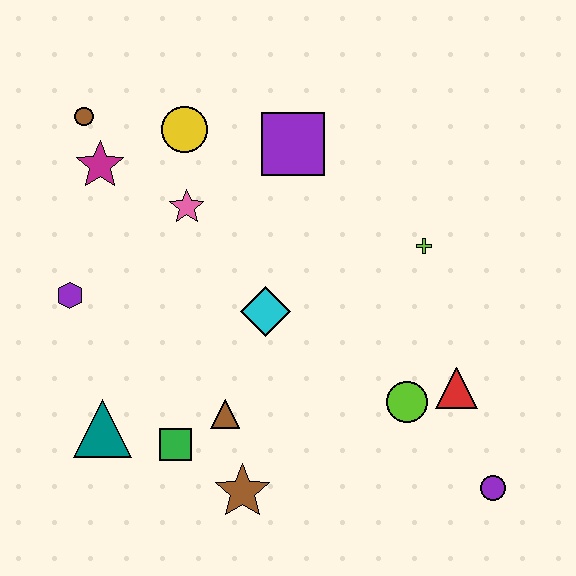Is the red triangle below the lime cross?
Yes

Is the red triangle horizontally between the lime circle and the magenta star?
No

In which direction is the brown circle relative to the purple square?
The brown circle is to the left of the purple square.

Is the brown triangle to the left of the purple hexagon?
No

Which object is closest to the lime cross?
The red triangle is closest to the lime cross.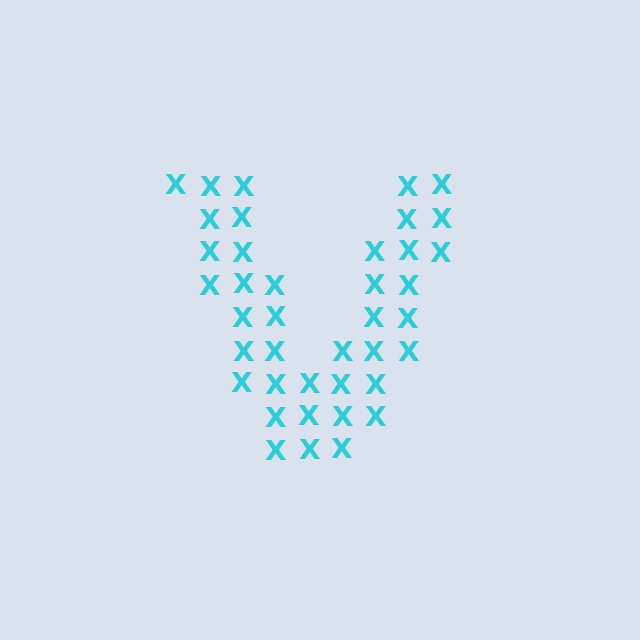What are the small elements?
The small elements are letter X's.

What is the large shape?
The large shape is the letter V.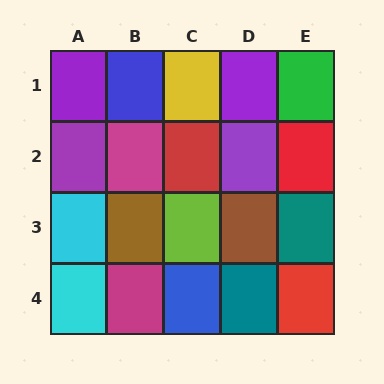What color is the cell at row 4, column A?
Cyan.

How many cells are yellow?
1 cell is yellow.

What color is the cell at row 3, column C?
Lime.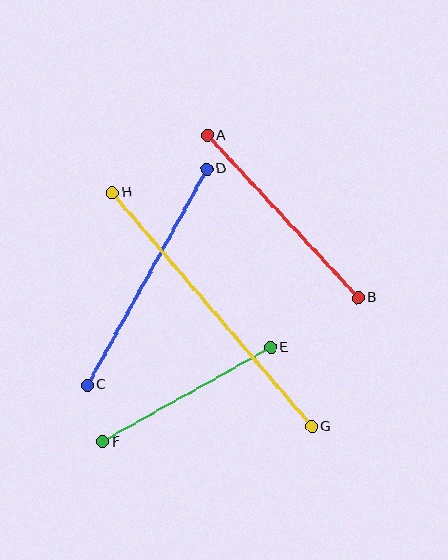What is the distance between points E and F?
The distance is approximately 193 pixels.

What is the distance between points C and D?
The distance is approximately 247 pixels.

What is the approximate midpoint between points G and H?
The midpoint is at approximately (212, 310) pixels.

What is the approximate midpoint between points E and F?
The midpoint is at approximately (186, 395) pixels.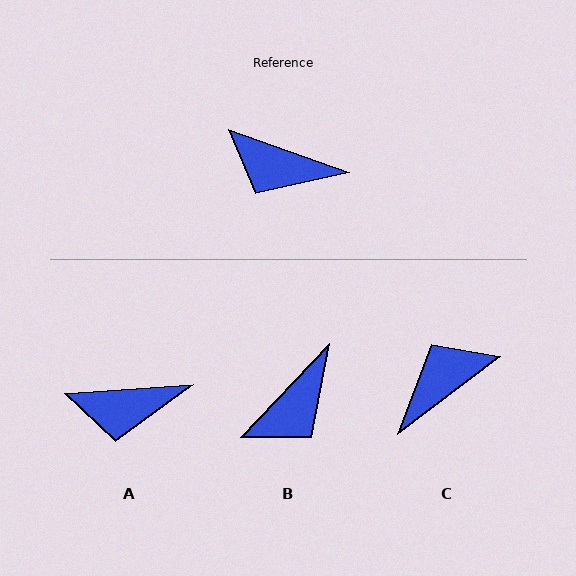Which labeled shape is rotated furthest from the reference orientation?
C, about 123 degrees away.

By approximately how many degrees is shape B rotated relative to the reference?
Approximately 67 degrees counter-clockwise.